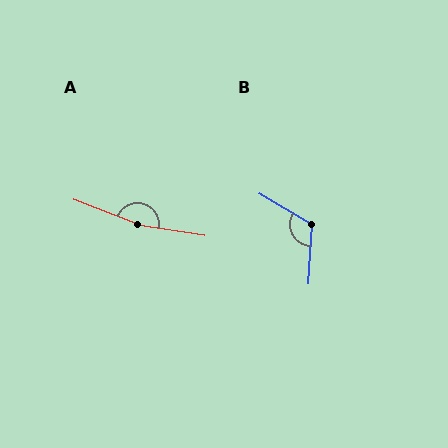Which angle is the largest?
A, at approximately 168 degrees.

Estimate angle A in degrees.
Approximately 168 degrees.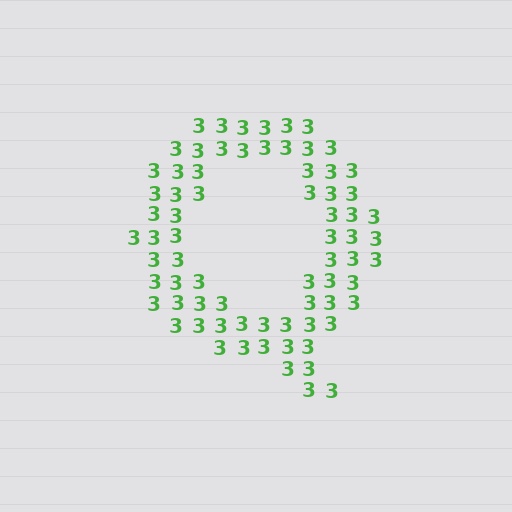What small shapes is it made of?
It is made of small digit 3's.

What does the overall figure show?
The overall figure shows the letter Q.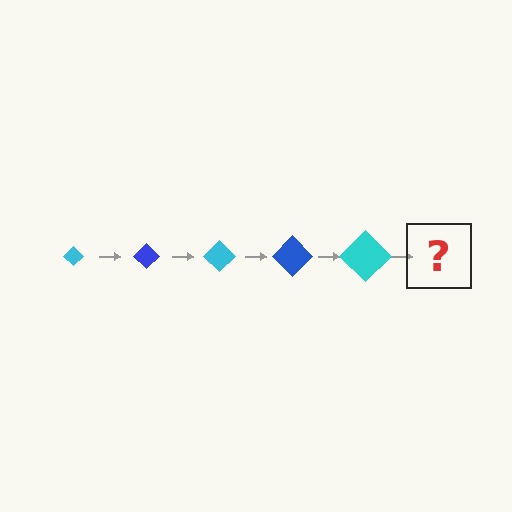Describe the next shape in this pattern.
It should be a blue diamond, larger than the previous one.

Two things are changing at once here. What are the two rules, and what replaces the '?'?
The two rules are that the diamond grows larger each step and the color cycles through cyan and blue. The '?' should be a blue diamond, larger than the previous one.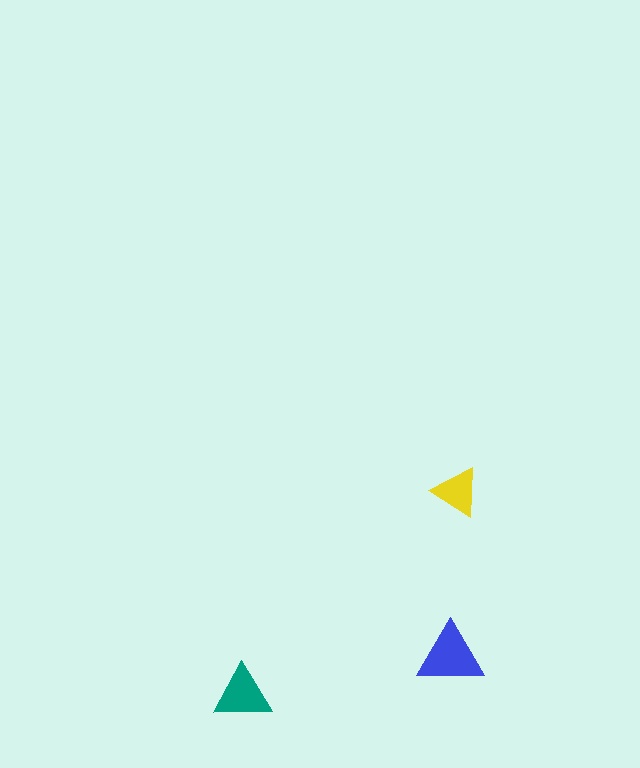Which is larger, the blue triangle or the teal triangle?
The blue one.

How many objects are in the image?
There are 3 objects in the image.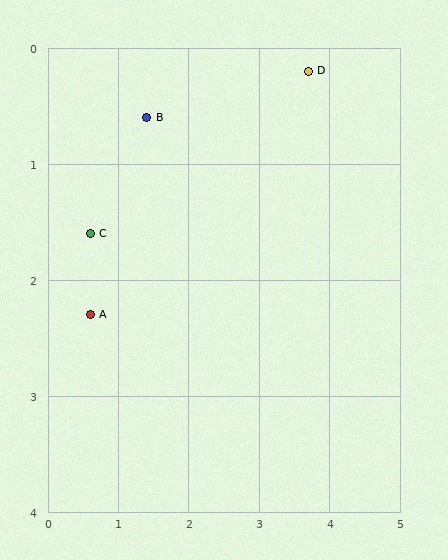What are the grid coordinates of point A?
Point A is at approximately (0.6, 2.3).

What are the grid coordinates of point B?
Point B is at approximately (1.4, 0.6).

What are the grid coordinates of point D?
Point D is at approximately (3.7, 0.2).